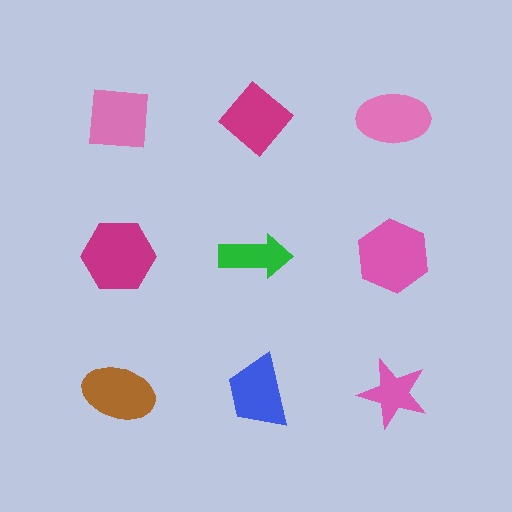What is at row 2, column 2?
A green arrow.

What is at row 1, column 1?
A pink square.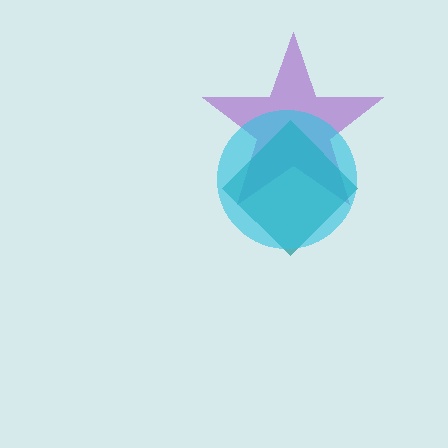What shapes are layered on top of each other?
The layered shapes are: a purple star, a teal diamond, a cyan circle.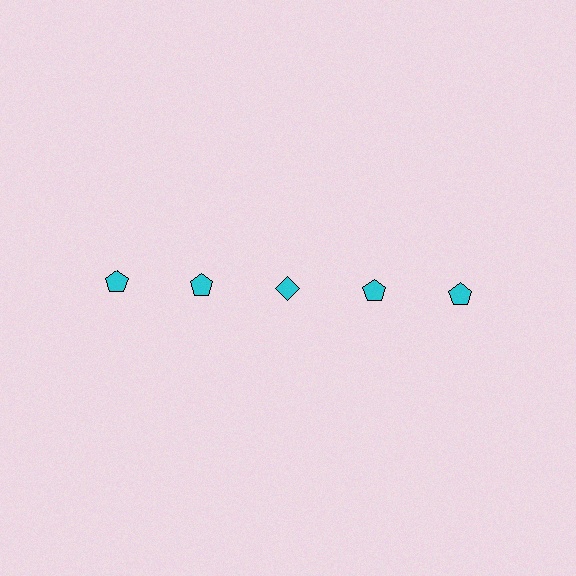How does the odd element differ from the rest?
It has a different shape: diamond instead of pentagon.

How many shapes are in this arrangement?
There are 5 shapes arranged in a grid pattern.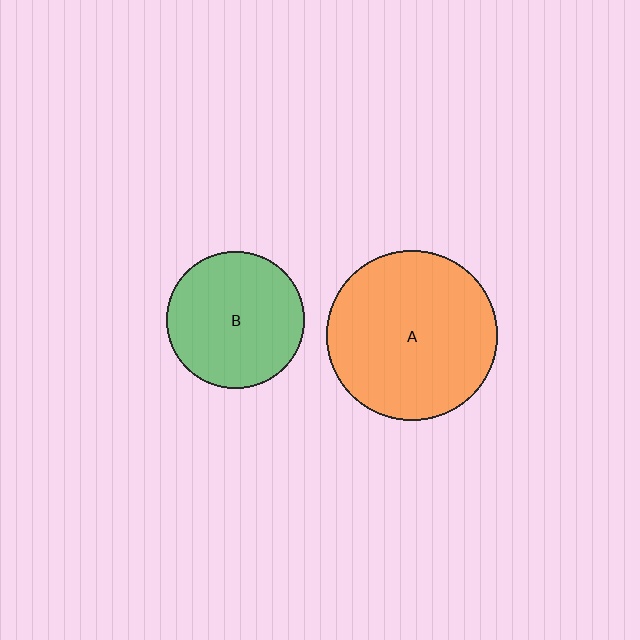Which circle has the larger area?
Circle A (orange).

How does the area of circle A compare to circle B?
Approximately 1.5 times.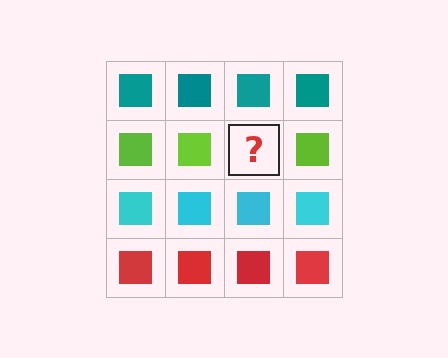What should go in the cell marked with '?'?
The missing cell should contain a lime square.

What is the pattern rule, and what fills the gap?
The rule is that each row has a consistent color. The gap should be filled with a lime square.